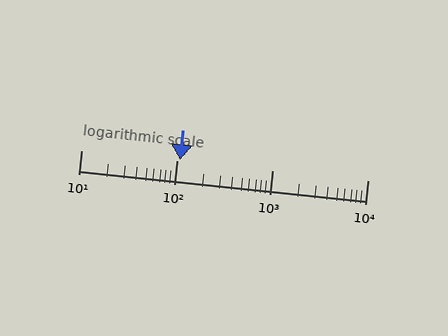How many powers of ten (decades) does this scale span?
The scale spans 3 decades, from 10 to 10000.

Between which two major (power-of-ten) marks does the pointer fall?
The pointer is between 100 and 1000.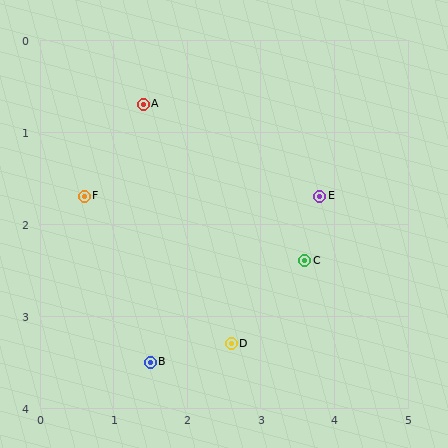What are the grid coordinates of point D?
Point D is at approximately (2.6, 3.3).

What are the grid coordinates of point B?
Point B is at approximately (1.5, 3.5).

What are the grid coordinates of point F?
Point F is at approximately (0.6, 1.7).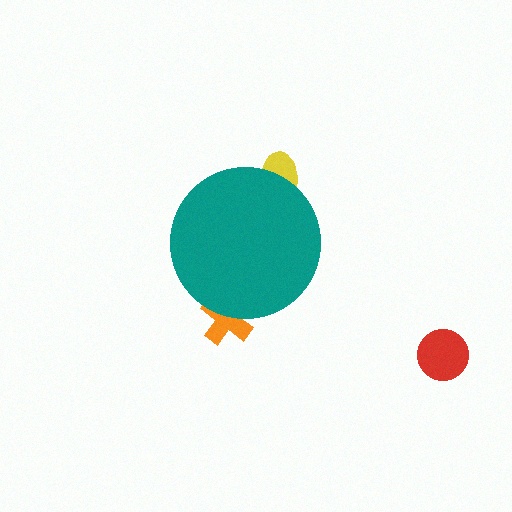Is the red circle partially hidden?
No, the red circle is fully visible.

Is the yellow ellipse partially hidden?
Yes, the yellow ellipse is partially hidden behind the teal circle.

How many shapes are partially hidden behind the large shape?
2 shapes are partially hidden.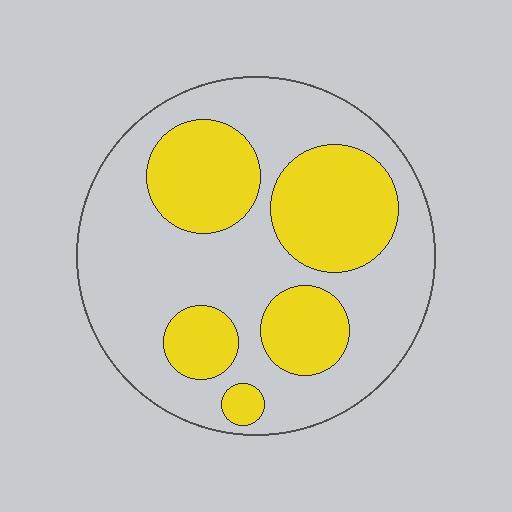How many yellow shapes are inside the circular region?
5.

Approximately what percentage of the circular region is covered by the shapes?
Approximately 35%.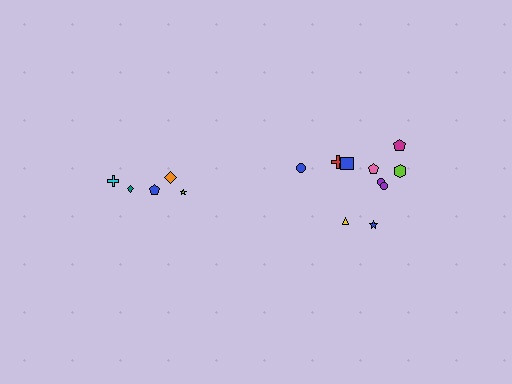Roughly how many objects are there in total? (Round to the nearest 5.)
Roughly 15 objects in total.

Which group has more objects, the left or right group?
The right group.